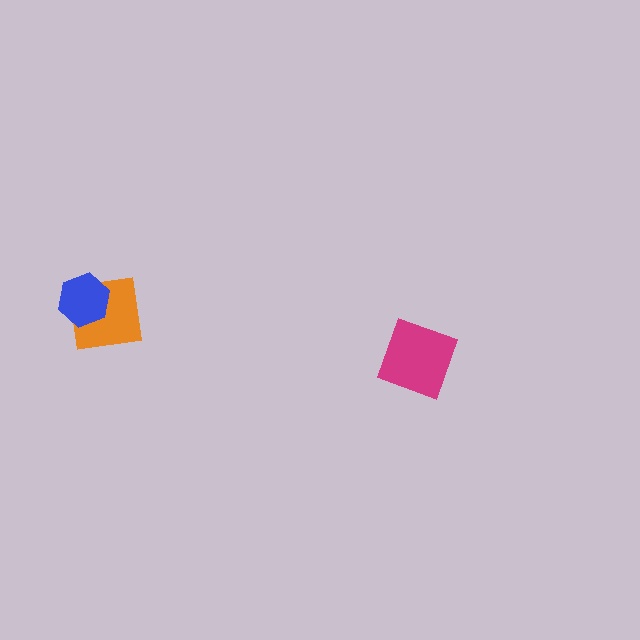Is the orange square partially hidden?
Yes, it is partially covered by another shape.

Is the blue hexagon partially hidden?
No, no other shape covers it.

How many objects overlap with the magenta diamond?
0 objects overlap with the magenta diamond.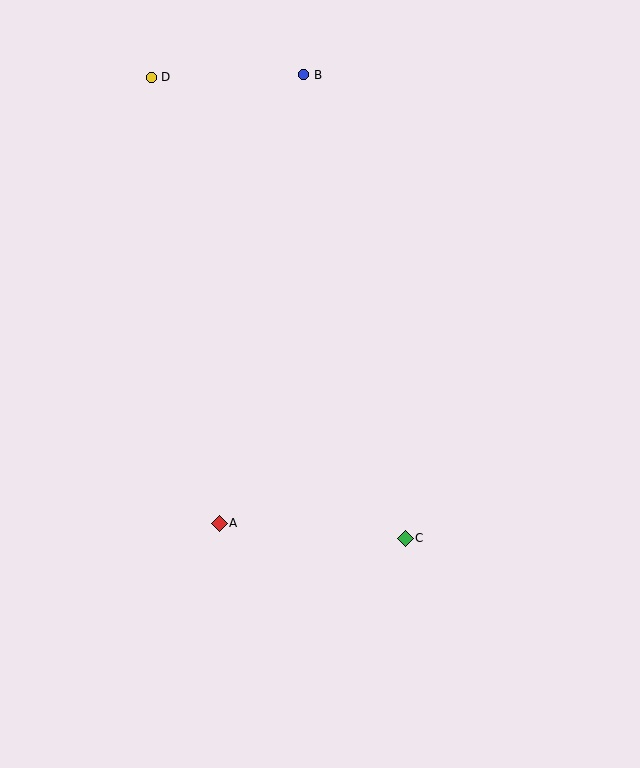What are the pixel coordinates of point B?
Point B is at (304, 75).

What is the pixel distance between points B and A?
The distance between B and A is 456 pixels.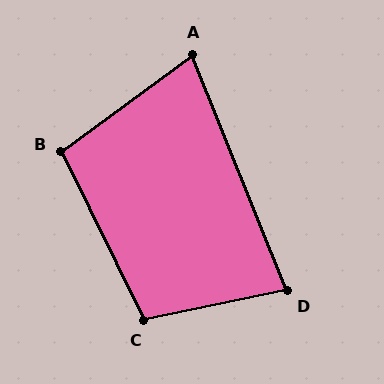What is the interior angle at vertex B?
Approximately 100 degrees (obtuse).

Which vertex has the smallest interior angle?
A, at approximately 76 degrees.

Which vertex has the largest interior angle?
C, at approximately 104 degrees.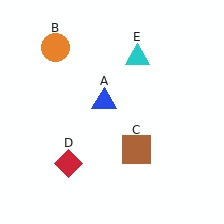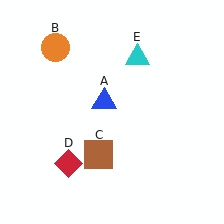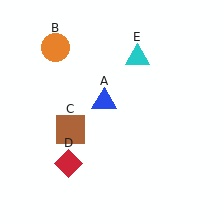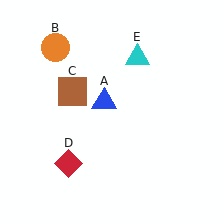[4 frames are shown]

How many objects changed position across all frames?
1 object changed position: brown square (object C).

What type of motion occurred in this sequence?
The brown square (object C) rotated clockwise around the center of the scene.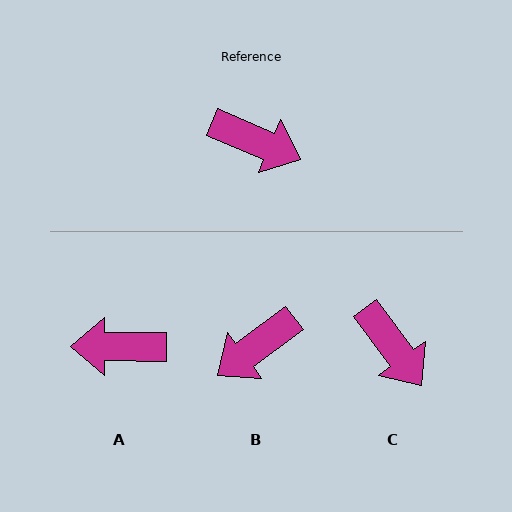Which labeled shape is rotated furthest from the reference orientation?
A, about 157 degrees away.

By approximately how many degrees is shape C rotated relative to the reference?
Approximately 31 degrees clockwise.